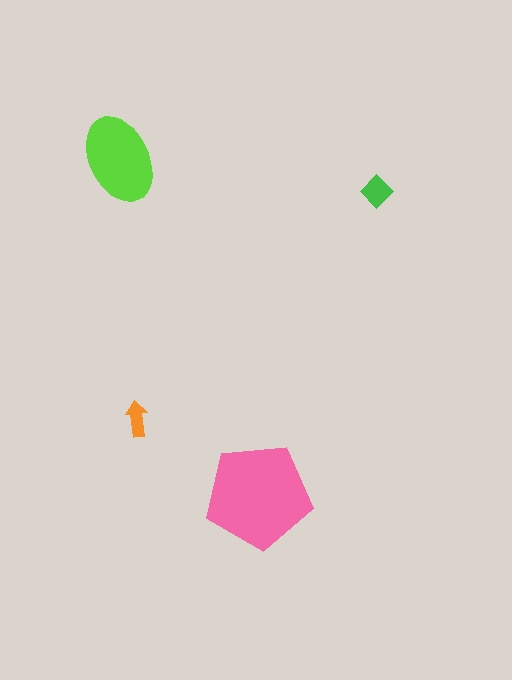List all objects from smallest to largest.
The orange arrow, the green diamond, the lime ellipse, the pink pentagon.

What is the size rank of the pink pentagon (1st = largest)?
1st.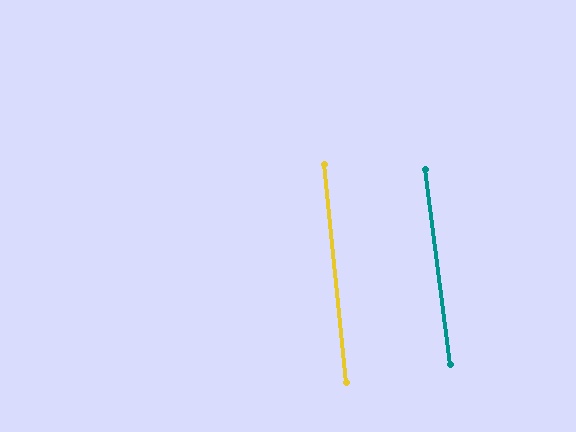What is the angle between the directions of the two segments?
Approximately 1 degree.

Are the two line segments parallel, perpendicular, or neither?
Parallel — their directions differ by only 1.5°.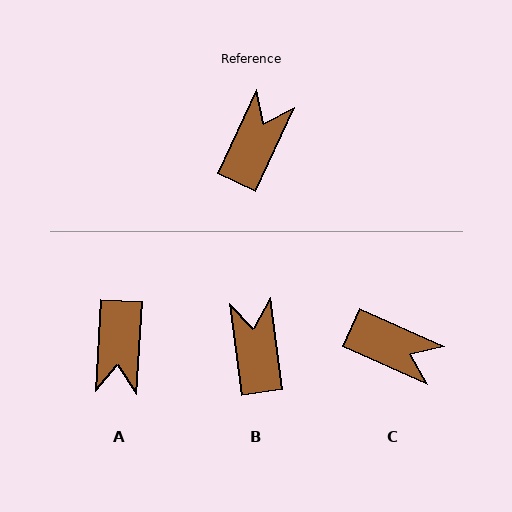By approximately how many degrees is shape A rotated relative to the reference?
Approximately 159 degrees clockwise.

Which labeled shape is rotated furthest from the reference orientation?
A, about 159 degrees away.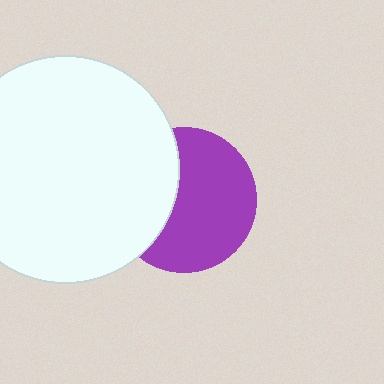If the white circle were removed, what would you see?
You would see the complete purple circle.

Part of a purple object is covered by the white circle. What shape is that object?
It is a circle.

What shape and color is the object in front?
The object in front is a white circle.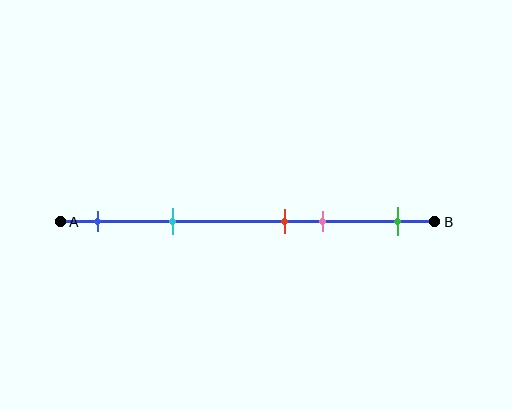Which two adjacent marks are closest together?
The red and pink marks are the closest adjacent pair.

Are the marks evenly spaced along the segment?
No, the marks are not evenly spaced.